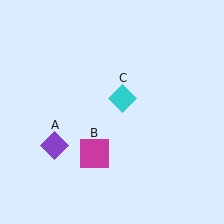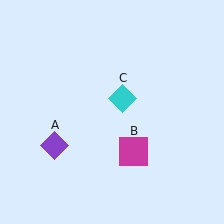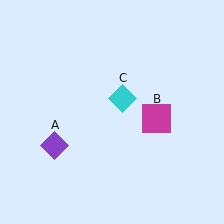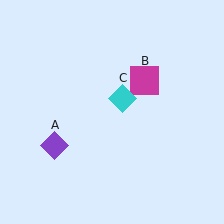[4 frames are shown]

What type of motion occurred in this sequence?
The magenta square (object B) rotated counterclockwise around the center of the scene.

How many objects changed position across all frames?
1 object changed position: magenta square (object B).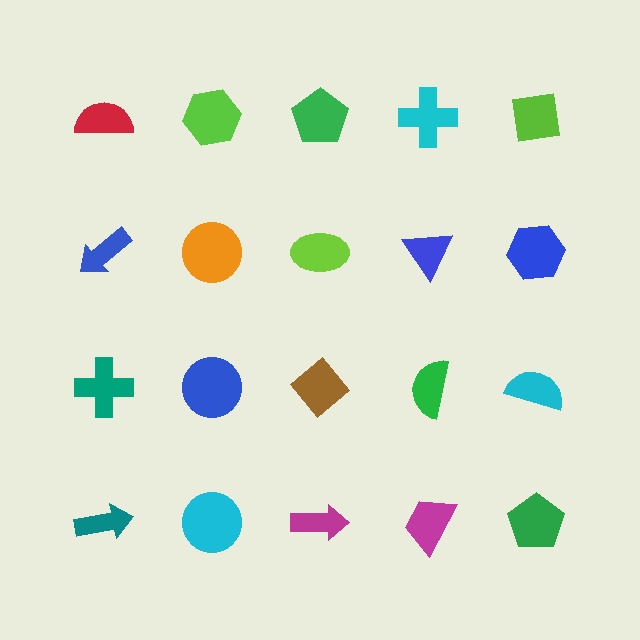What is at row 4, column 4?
A magenta trapezoid.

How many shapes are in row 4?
5 shapes.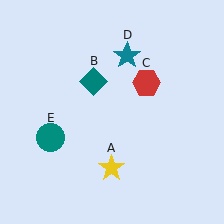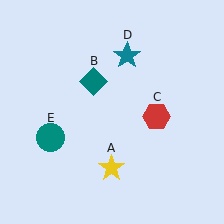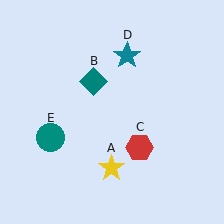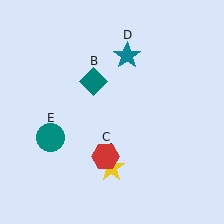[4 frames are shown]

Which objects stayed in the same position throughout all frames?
Yellow star (object A) and teal diamond (object B) and teal star (object D) and teal circle (object E) remained stationary.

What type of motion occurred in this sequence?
The red hexagon (object C) rotated clockwise around the center of the scene.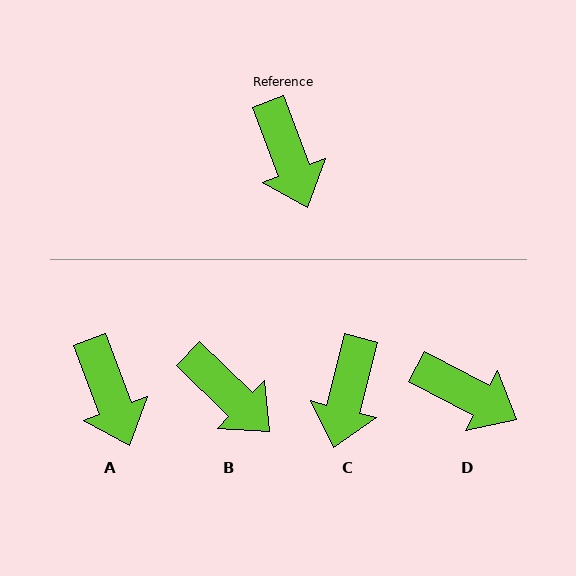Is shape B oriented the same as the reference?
No, it is off by about 25 degrees.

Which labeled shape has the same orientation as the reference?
A.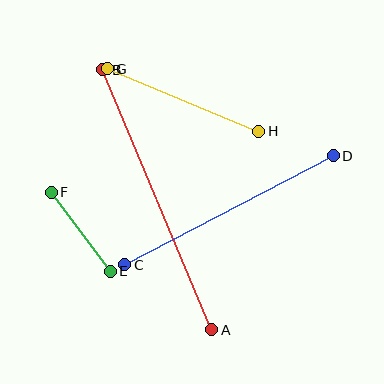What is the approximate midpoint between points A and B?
The midpoint is at approximately (157, 200) pixels.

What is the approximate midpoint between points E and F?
The midpoint is at approximately (81, 232) pixels.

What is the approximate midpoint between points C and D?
The midpoint is at approximately (229, 210) pixels.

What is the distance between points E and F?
The distance is approximately 99 pixels.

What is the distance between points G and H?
The distance is approximately 164 pixels.